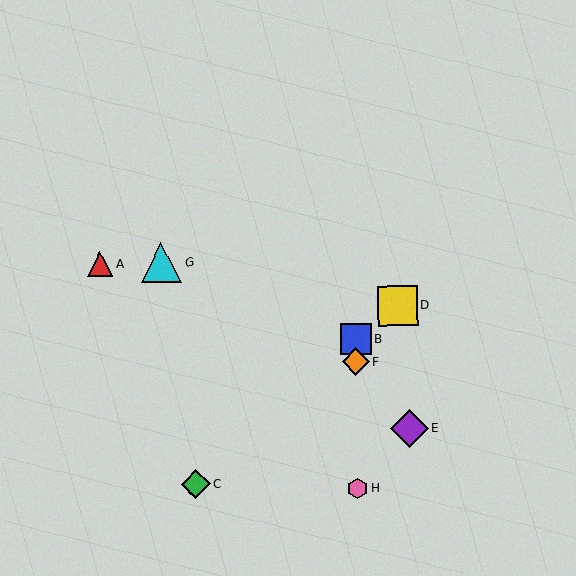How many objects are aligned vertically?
3 objects (B, F, H) are aligned vertically.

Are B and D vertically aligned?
No, B is at x≈355 and D is at x≈398.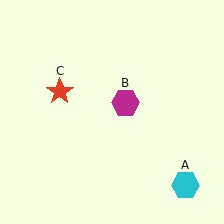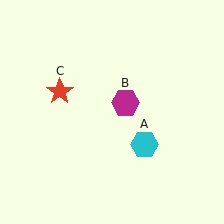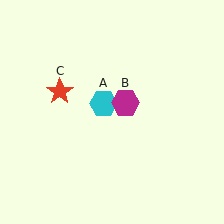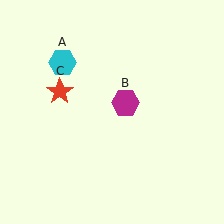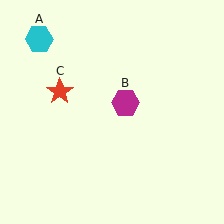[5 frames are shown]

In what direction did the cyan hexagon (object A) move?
The cyan hexagon (object A) moved up and to the left.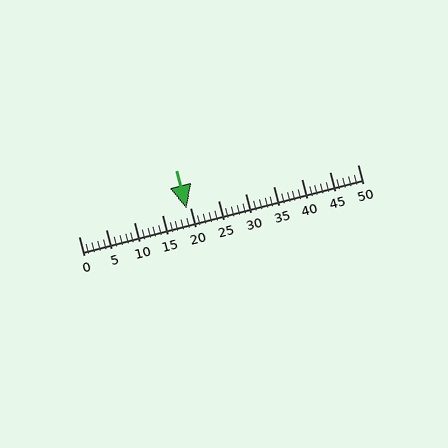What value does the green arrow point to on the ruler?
The green arrow points to approximately 19.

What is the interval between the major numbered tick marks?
The major tick marks are spaced 5 units apart.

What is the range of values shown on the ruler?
The ruler shows values from 0 to 50.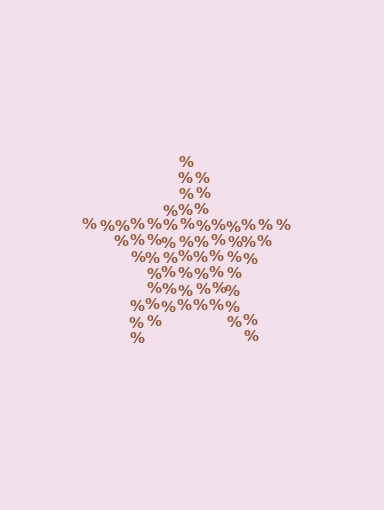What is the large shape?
The large shape is a star.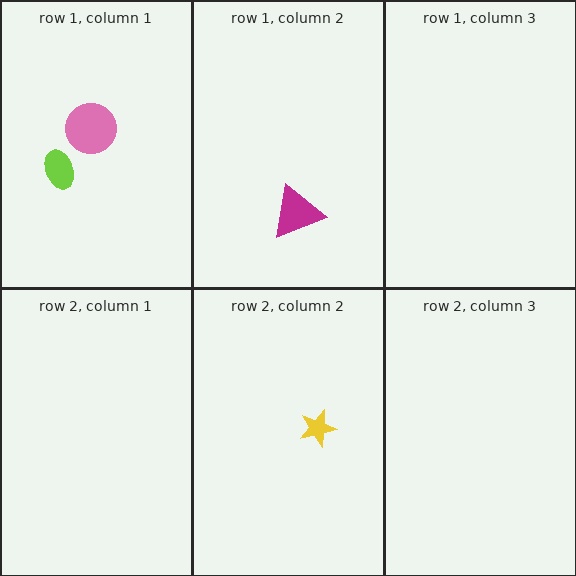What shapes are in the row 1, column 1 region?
The lime ellipse, the pink circle.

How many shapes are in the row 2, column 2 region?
1.